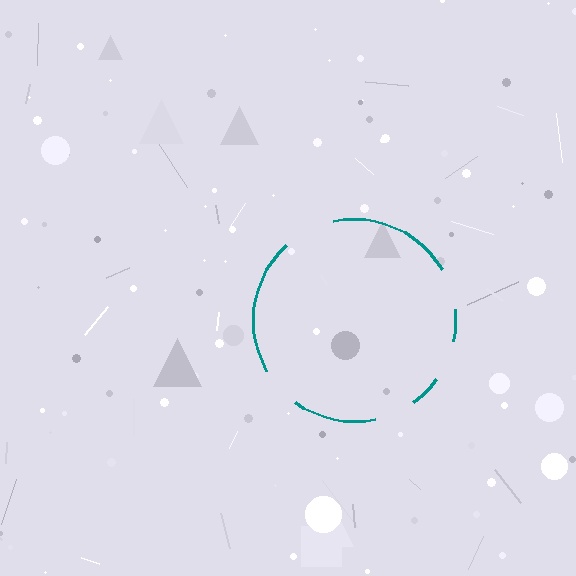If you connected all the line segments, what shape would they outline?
They would outline a circle.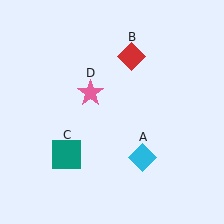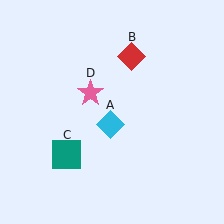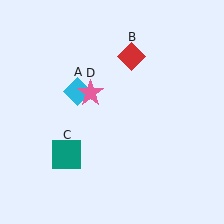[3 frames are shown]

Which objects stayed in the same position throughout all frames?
Red diamond (object B) and teal square (object C) and pink star (object D) remained stationary.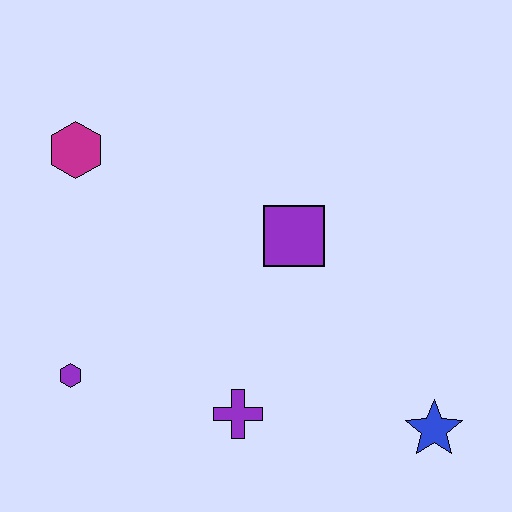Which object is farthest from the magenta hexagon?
The blue star is farthest from the magenta hexagon.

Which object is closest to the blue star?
The purple cross is closest to the blue star.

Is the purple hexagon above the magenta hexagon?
No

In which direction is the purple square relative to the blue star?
The purple square is above the blue star.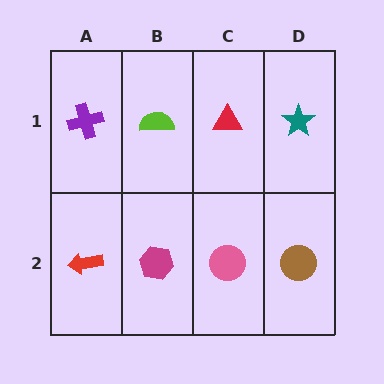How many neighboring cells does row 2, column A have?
2.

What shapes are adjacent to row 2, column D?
A teal star (row 1, column D), a pink circle (row 2, column C).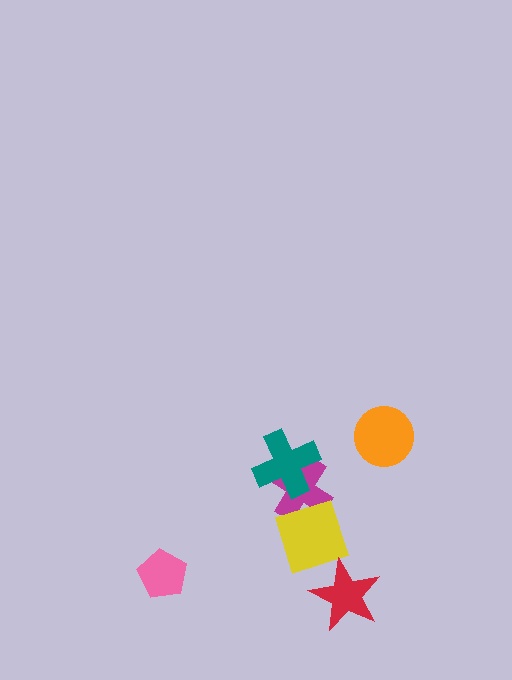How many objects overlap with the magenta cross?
2 objects overlap with the magenta cross.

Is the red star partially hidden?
No, no other shape covers it.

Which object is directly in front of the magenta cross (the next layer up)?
The yellow diamond is directly in front of the magenta cross.